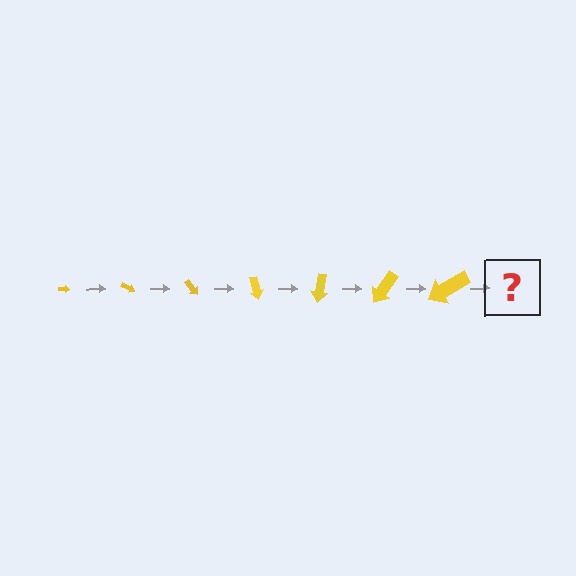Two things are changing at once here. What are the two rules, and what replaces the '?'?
The two rules are that the arrow grows larger each step and it rotates 25 degrees each step. The '?' should be an arrow, larger than the previous one and rotated 175 degrees from the start.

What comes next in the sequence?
The next element should be an arrow, larger than the previous one and rotated 175 degrees from the start.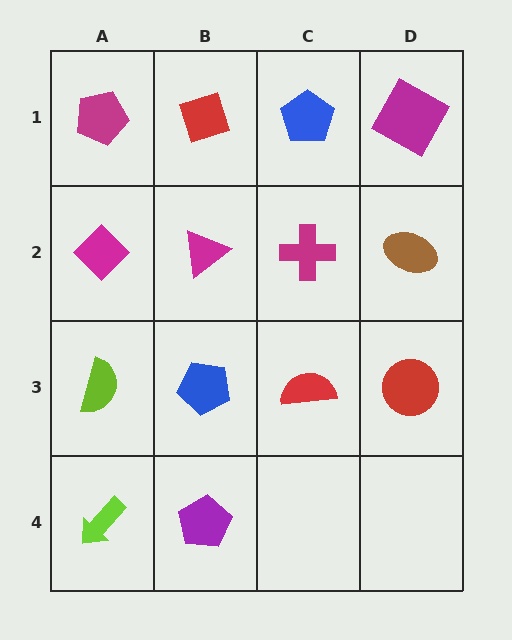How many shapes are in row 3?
4 shapes.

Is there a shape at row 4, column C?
No, that cell is empty.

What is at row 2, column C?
A magenta cross.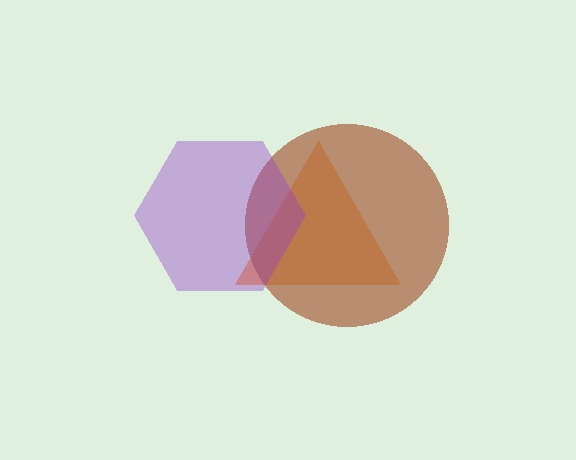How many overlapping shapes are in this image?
There are 3 overlapping shapes in the image.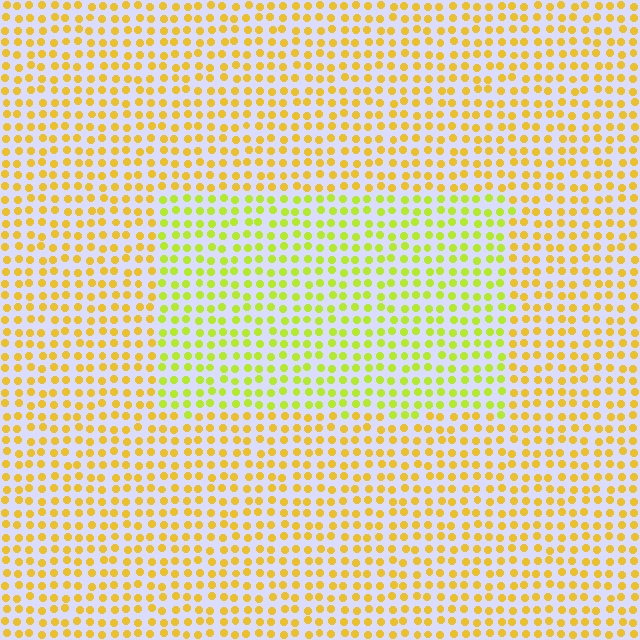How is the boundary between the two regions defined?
The boundary is defined purely by a slight shift in hue (about 30 degrees). Spacing, size, and orientation are identical on both sides.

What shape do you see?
I see a rectangle.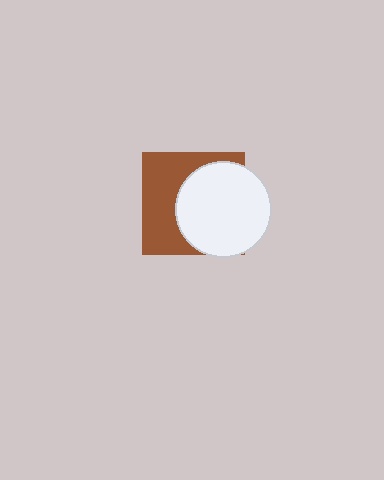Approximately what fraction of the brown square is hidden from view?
Roughly 53% of the brown square is hidden behind the white circle.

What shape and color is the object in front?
The object in front is a white circle.